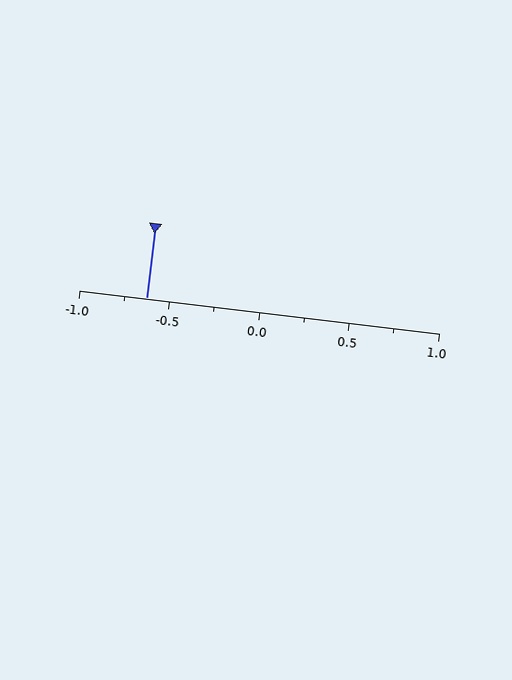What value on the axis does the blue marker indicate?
The marker indicates approximately -0.62.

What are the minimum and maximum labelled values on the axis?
The axis runs from -1.0 to 1.0.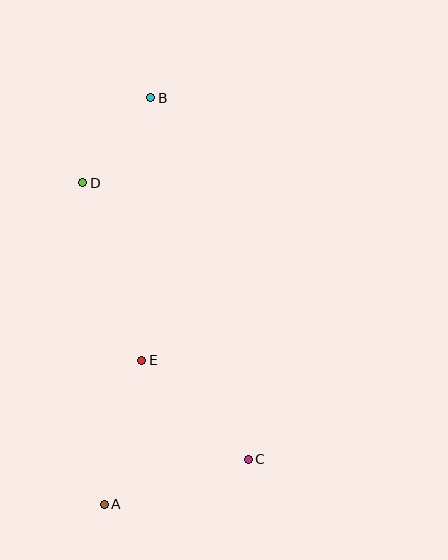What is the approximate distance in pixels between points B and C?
The distance between B and C is approximately 375 pixels.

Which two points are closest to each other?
Points B and D are closest to each other.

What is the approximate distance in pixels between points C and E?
The distance between C and E is approximately 145 pixels.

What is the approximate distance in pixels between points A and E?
The distance between A and E is approximately 149 pixels.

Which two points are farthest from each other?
Points A and B are farthest from each other.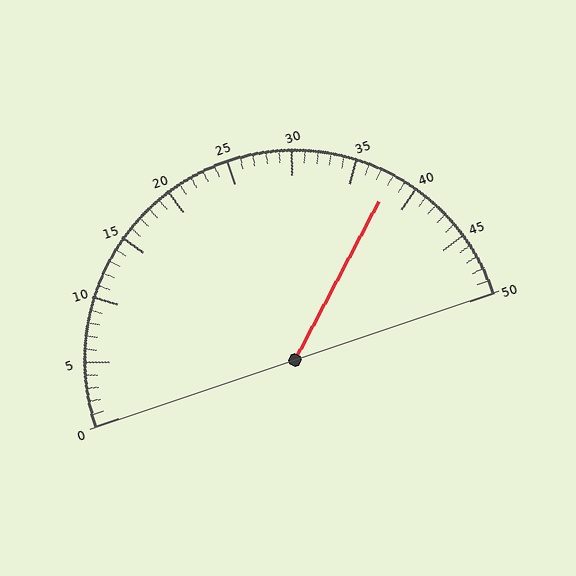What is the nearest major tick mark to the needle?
The nearest major tick mark is 40.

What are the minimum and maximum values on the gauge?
The gauge ranges from 0 to 50.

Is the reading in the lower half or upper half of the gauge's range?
The reading is in the upper half of the range (0 to 50).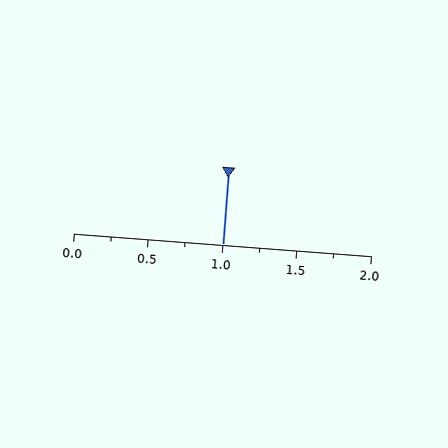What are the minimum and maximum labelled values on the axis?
The axis runs from 0.0 to 2.0.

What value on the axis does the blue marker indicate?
The marker indicates approximately 1.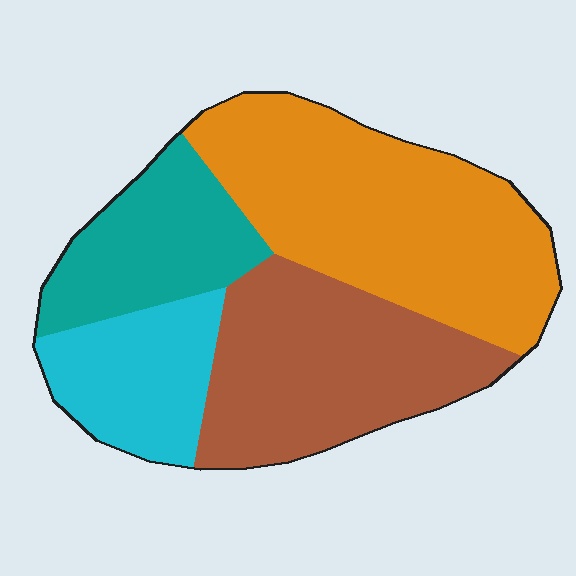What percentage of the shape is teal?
Teal takes up about one sixth (1/6) of the shape.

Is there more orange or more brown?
Orange.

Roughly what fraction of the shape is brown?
Brown covers about 30% of the shape.